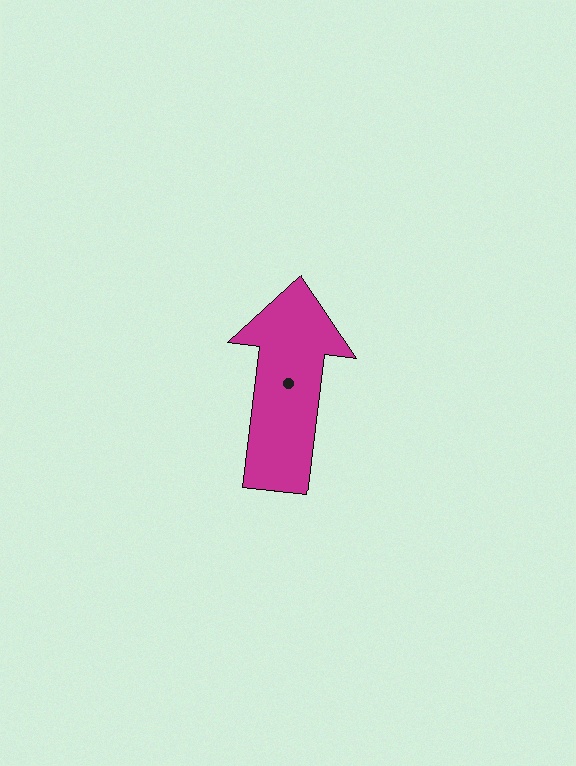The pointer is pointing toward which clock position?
Roughly 12 o'clock.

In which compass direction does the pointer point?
North.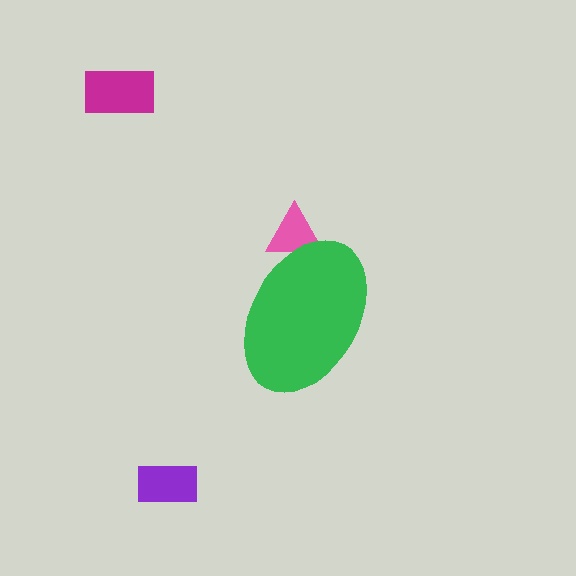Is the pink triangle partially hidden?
Yes, the pink triangle is partially hidden behind the green ellipse.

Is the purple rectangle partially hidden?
No, the purple rectangle is fully visible.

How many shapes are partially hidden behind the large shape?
1 shape is partially hidden.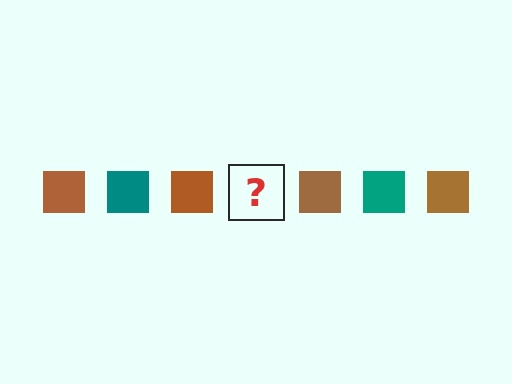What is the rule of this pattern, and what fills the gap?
The rule is that the pattern cycles through brown, teal squares. The gap should be filled with a teal square.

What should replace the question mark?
The question mark should be replaced with a teal square.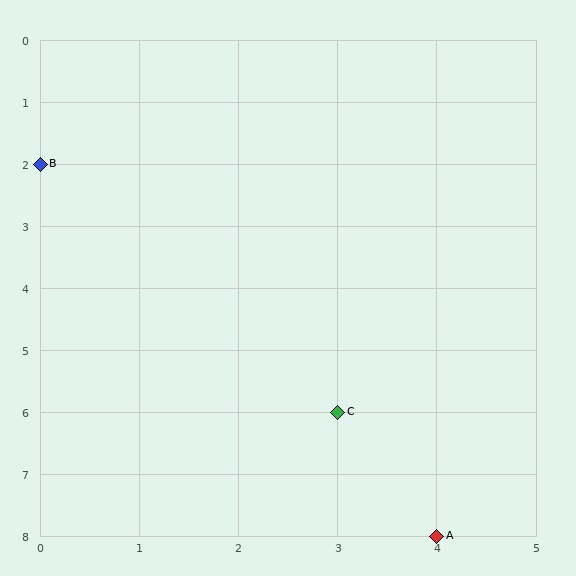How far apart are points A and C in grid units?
Points A and C are 1 column and 2 rows apart (about 2.2 grid units diagonally).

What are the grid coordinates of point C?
Point C is at grid coordinates (3, 6).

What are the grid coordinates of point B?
Point B is at grid coordinates (0, 2).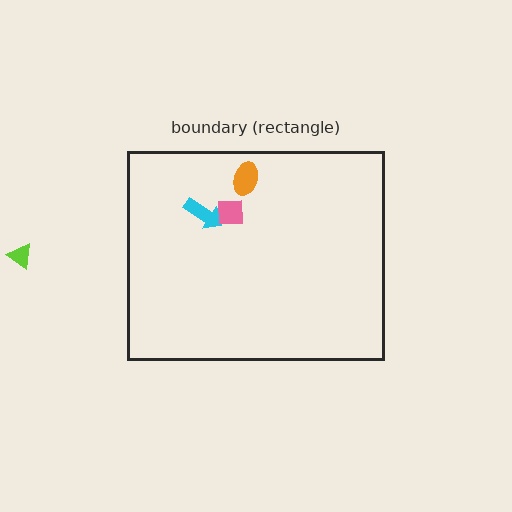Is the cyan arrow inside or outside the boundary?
Inside.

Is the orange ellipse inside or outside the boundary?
Inside.